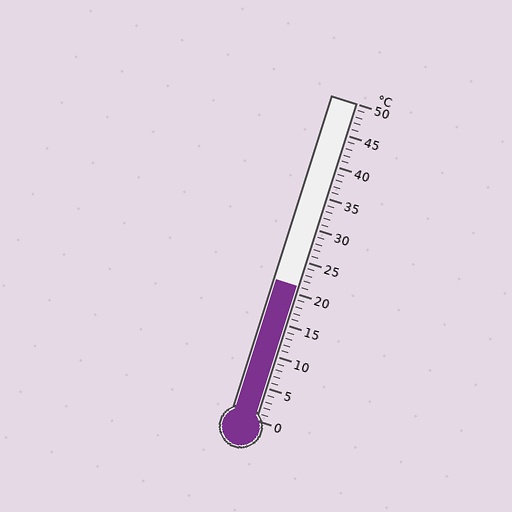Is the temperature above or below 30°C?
The temperature is below 30°C.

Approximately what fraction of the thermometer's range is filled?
The thermometer is filled to approximately 40% of its range.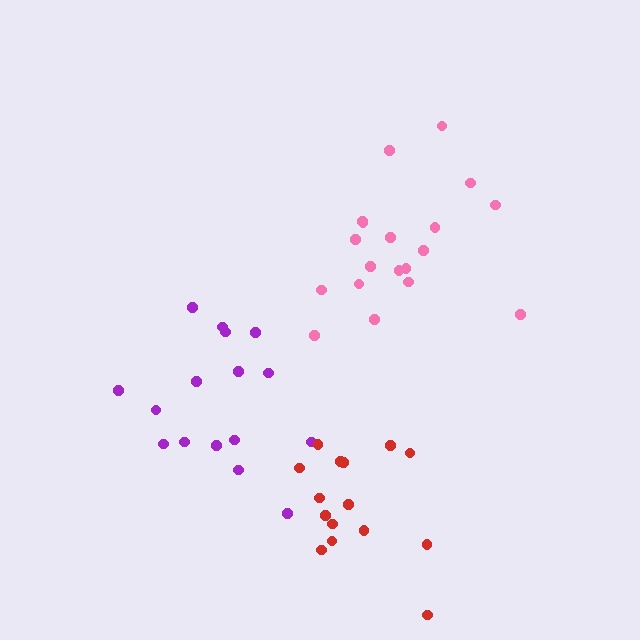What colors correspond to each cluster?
The clusters are colored: purple, pink, red.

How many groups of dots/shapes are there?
There are 3 groups.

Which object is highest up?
The pink cluster is topmost.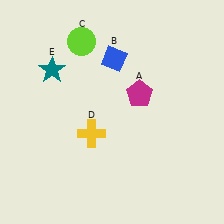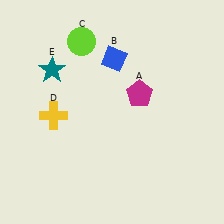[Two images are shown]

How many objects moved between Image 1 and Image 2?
1 object moved between the two images.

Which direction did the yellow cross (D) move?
The yellow cross (D) moved left.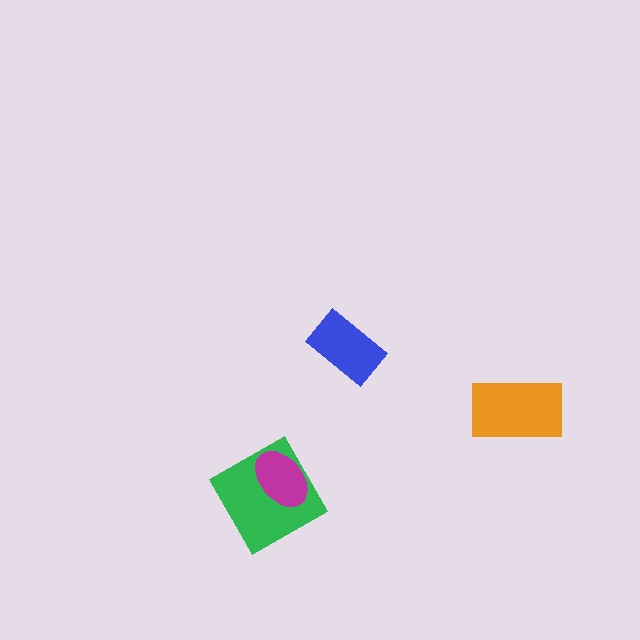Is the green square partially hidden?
Yes, it is partially covered by another shape.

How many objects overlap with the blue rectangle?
0 objects overlap with the blue rectangle.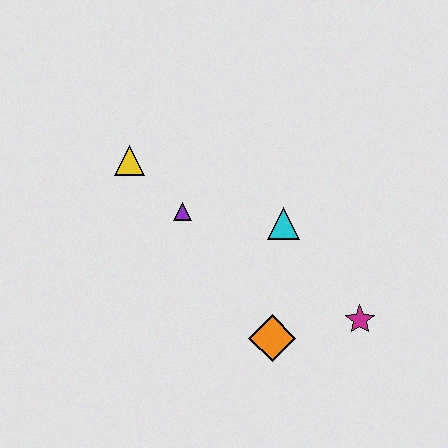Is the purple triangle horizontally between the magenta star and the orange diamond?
No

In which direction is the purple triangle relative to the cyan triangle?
The purple triangle is to the left of the cyan triangle.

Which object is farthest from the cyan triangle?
The yellow triangle is farthest from the cyan triangle.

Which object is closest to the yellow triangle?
The purple triangle is closest to the yellow triangle.